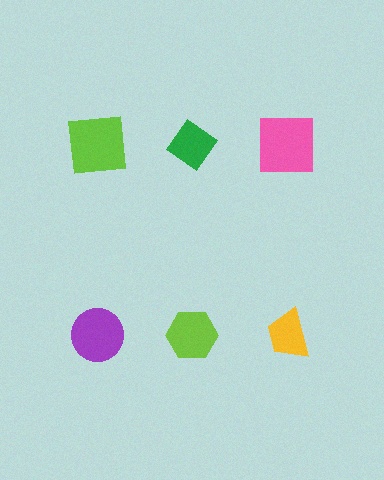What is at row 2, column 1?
A purple circle.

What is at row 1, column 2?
A green diamond.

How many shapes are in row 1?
3 shapes.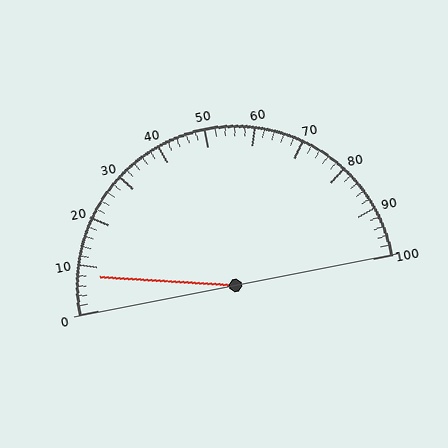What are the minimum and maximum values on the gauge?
The gauge ranges from 0 to 100.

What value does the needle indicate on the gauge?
The needle indicates approximately 8.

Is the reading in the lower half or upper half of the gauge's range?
The reading is in the lower half of the range (0 to 100).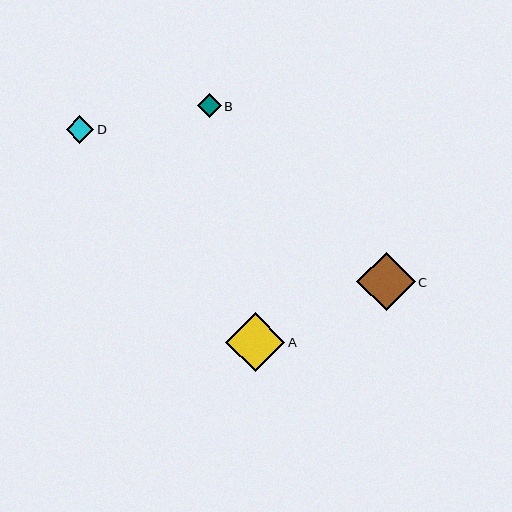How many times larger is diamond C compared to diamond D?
Diamond C is approximately 2.2 times the size of diamond D.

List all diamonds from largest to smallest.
From largest to smallest: A, C, D, B.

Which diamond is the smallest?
Diamond B is the smallest with a size of approximately 24 pixels.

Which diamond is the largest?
Diamond A is the largest with a size of approximately 59 pixels.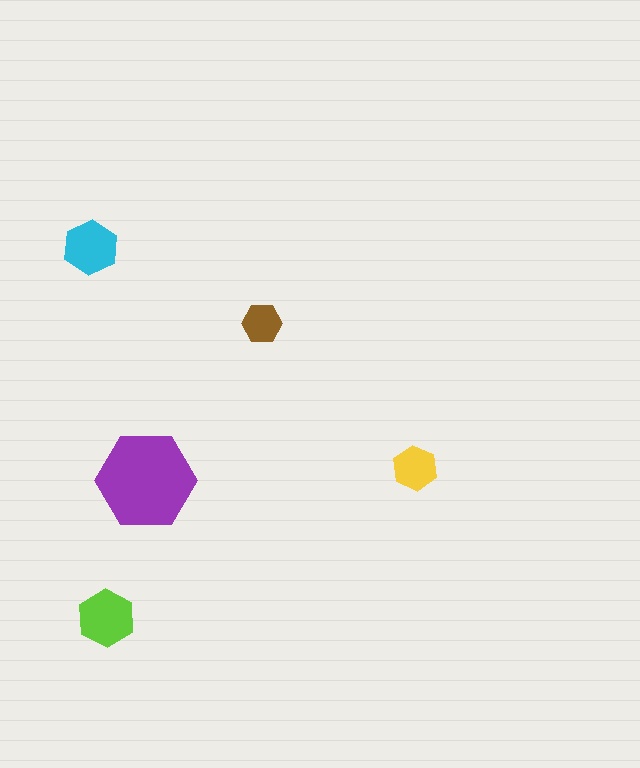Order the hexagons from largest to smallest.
the purple one, the lime one, the cyan one, the yellow one, the brown one.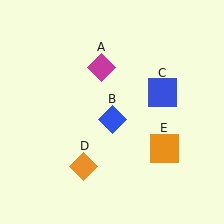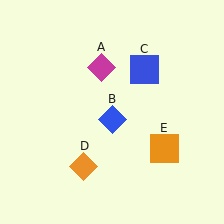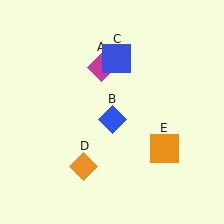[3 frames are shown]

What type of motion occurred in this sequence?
The blue square (object C) rotated counterclockwise around the center of the scene.